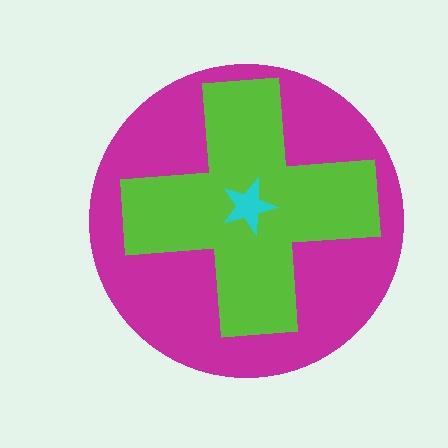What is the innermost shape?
The cyan star.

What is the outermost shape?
The magenta circle.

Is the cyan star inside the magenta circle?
Yes.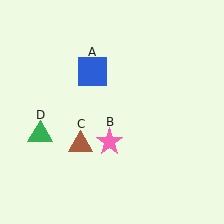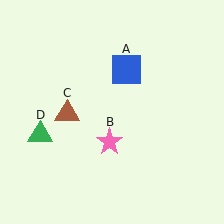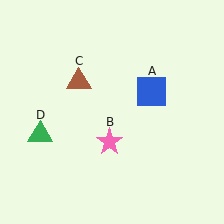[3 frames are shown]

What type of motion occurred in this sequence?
The blue square (object A), brown triangle (object C) rotated clockwise around the center of the scene.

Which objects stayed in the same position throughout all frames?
Pink star (object B) and green triangle (object D) remained stationary.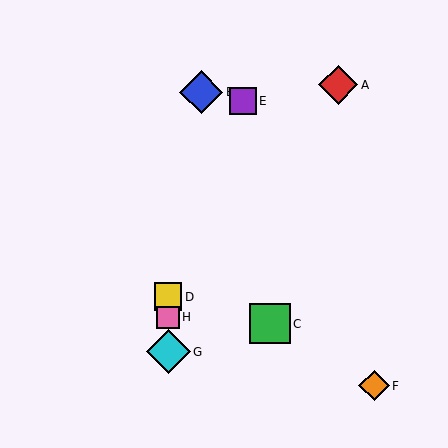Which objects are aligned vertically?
Objects D, G, H are aligned vertically.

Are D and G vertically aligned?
Yes, both are at x≈168.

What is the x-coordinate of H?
Object H is at x≈168.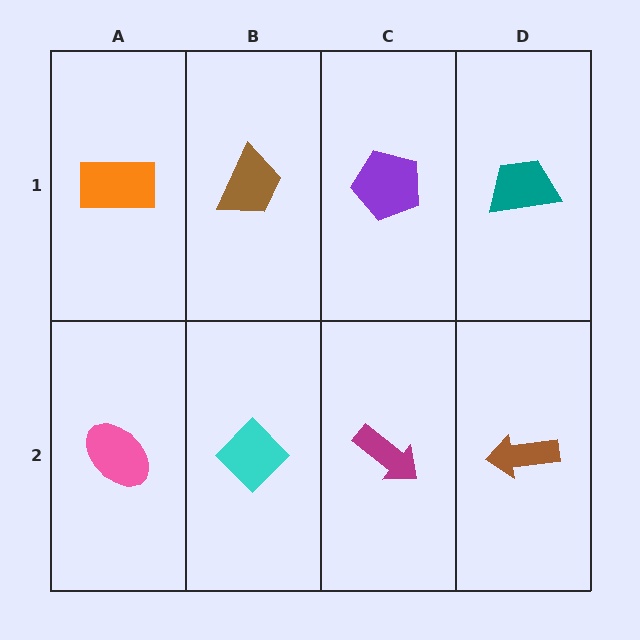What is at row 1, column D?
A teal trapezoid.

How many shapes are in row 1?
4 shapes.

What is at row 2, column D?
A brown arrow.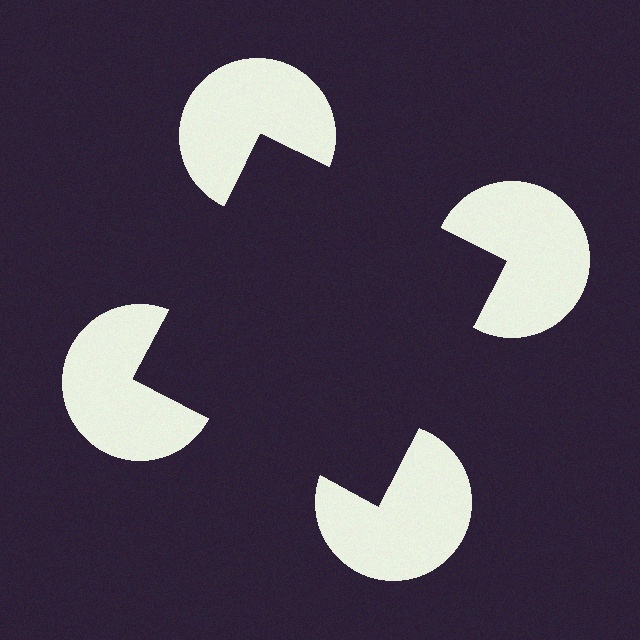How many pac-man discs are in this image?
There are 4 — one at each vertex of the illusory square.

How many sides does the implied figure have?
4 sides.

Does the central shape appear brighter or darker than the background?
It typically appears slightly darker than the background, even though no actual brightness change is drawn.